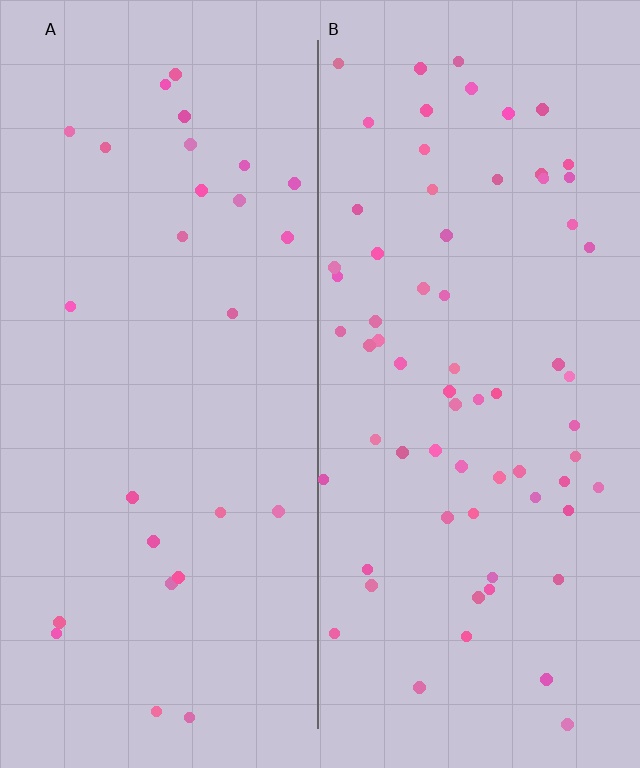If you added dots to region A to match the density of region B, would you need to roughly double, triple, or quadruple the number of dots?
Approximately triple.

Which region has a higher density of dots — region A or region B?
B (the right).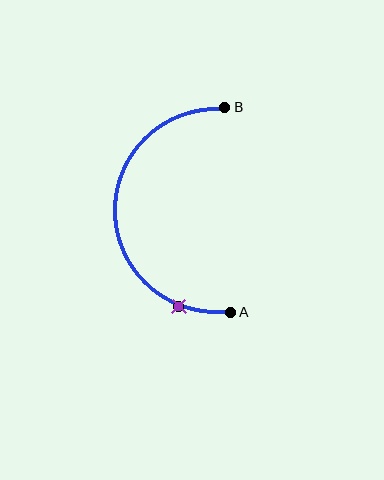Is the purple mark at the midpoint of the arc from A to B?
No. The purple mark lies on the arc but is closer to endpoint A. The arc midpoint would be at the point on the curve equidistant along the arc from both A and B.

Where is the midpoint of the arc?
The arc midpoint is the point on the curve farthest from the straight line joining A and B. It sits to the left of that line.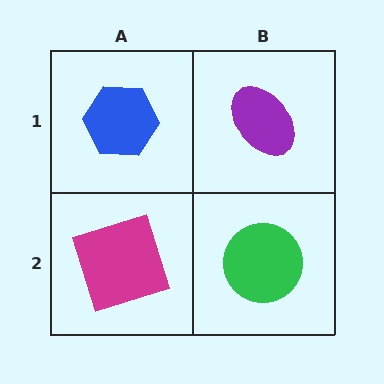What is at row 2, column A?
A magenta square.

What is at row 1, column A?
A blue hexagon.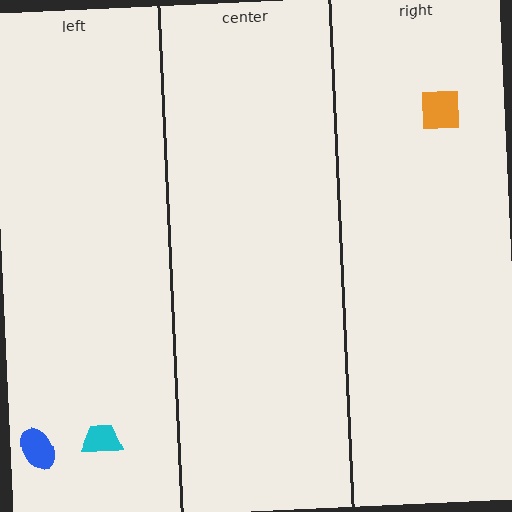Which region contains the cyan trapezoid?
The left region.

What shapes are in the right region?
The orange square.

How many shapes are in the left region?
2.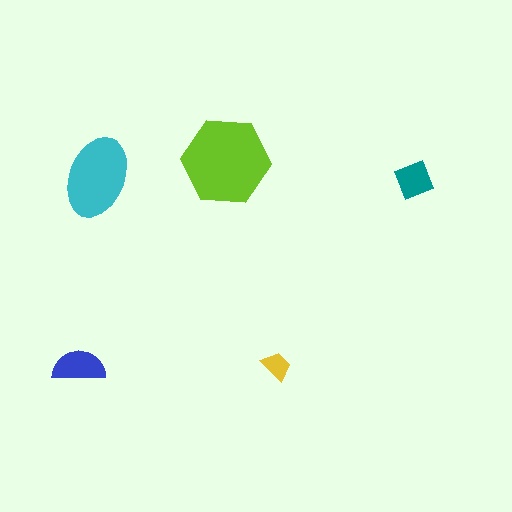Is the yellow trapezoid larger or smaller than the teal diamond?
Smaller.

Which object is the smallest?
The yellow trapezoid.